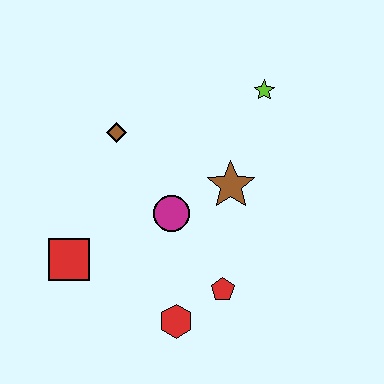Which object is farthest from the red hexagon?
The lime star is farthest from the red hexagon.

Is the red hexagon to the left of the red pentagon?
Yes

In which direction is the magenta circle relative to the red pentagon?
The magenta circle is above the red pentagon.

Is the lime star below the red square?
No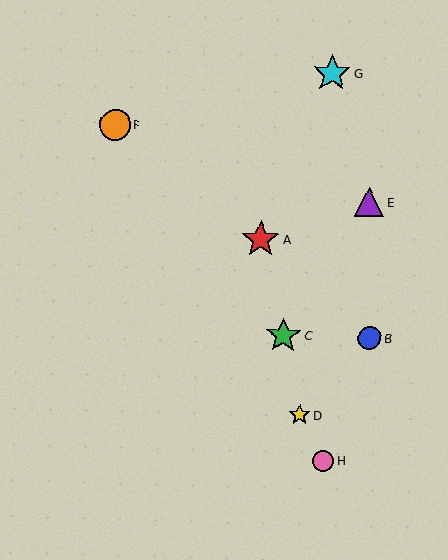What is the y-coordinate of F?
Object F is at y≈125.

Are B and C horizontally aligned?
Yes, both are at y≈338.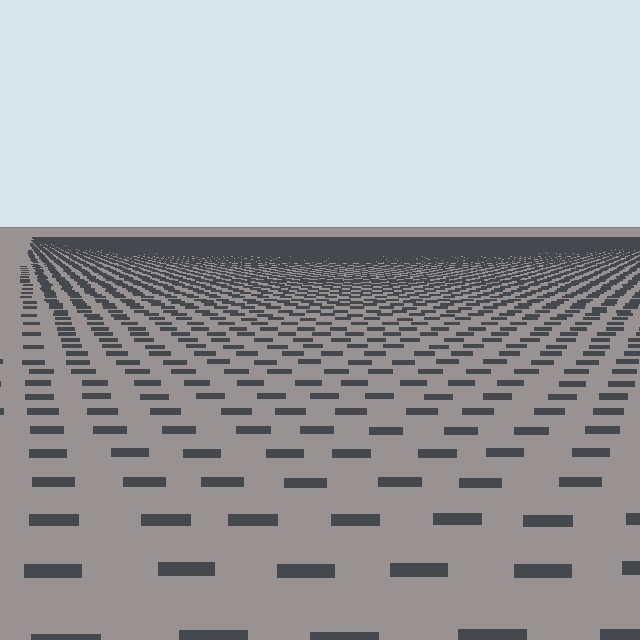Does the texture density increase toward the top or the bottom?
Density increases toward the top.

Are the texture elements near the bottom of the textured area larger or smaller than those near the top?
Larger. Near the bottom, elements are closer to the viewer and appear at a bigger on-screen size.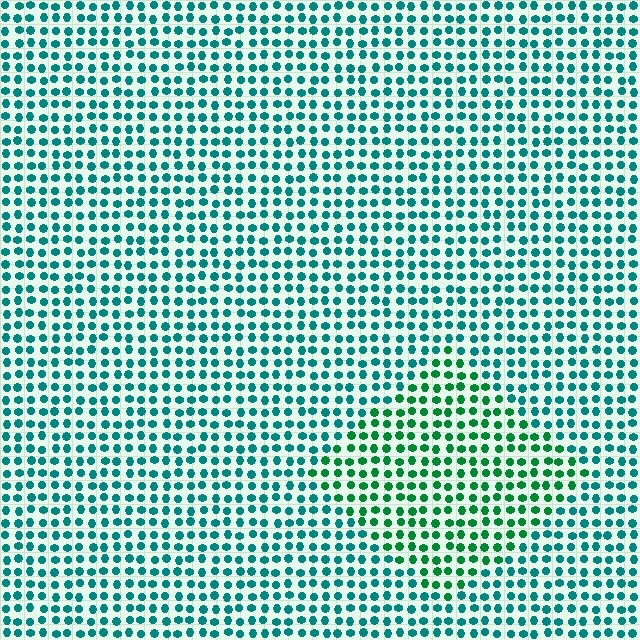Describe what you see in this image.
The image is filled with small teal elements in a uniform arrangement. A diamond-shaped region is visible where the elements are tinted to a slightly different hue, forming a subtle color boundary.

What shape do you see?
I see a diamond.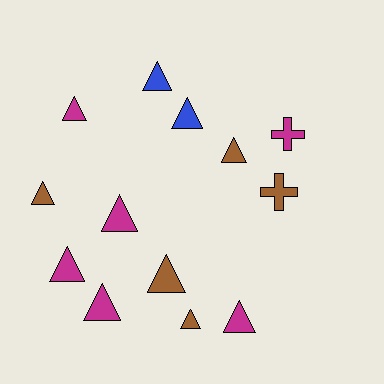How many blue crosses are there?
There are no blue crosses.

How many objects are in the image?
There are 13 objects.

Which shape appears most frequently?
Triangle, with 11 objects.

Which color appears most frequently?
Magenta, with 6 objects.